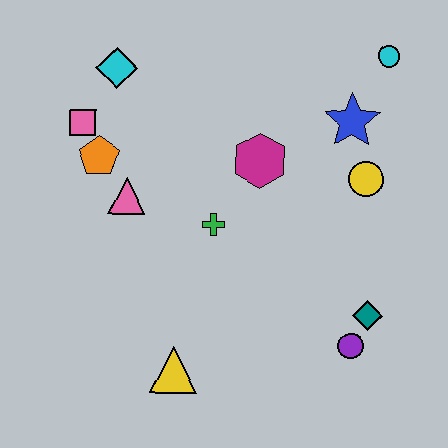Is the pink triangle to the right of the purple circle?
No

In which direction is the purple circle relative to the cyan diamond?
The purple circle is below the cyan diamond.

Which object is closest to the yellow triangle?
The green cross is closest to the yellow triangle.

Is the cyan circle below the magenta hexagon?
No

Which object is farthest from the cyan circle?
The yellow triangle is farthest from the cyan circle.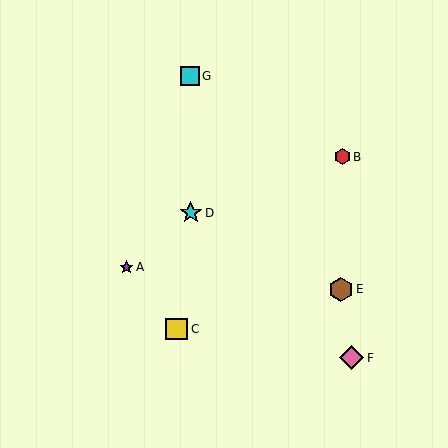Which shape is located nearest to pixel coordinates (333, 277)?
The brown hexagon (labeled E) at (341, 289) is nearest to that location.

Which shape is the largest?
The pink diamond (labeled F) is the largest.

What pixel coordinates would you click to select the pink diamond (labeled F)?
Click at (352, 358) to select the pink diamond F.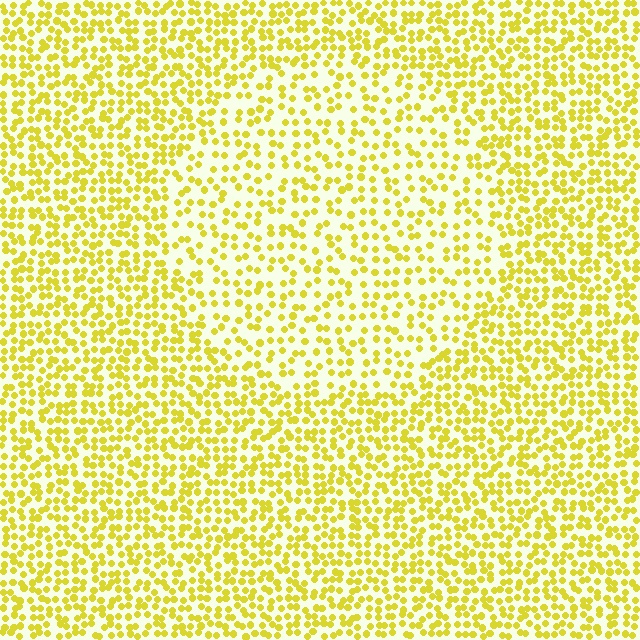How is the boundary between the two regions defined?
The boundary is defined by a change in element density (approximately 1.7x ratio). All elements are the same color, size, and shape.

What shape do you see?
I see a circle.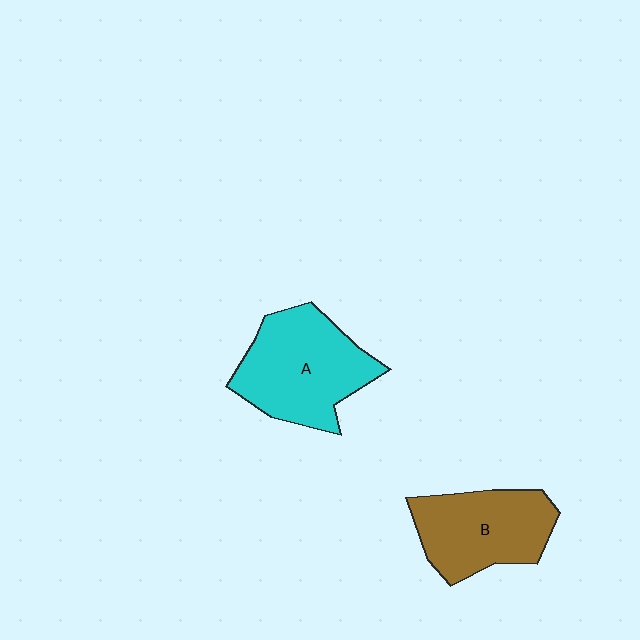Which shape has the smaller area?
Shape B (brown).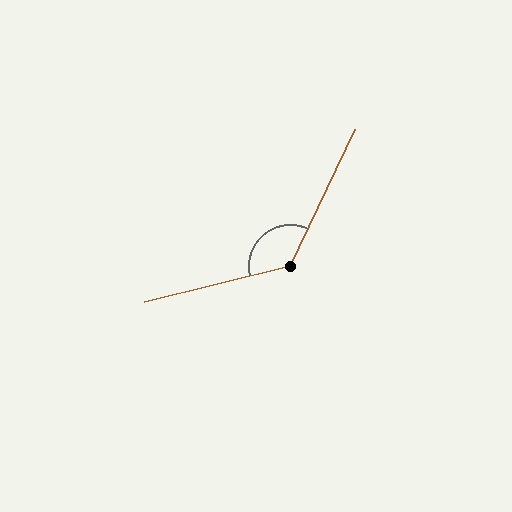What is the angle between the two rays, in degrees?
Approximately 129 degrees.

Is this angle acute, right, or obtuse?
It is obtuse.